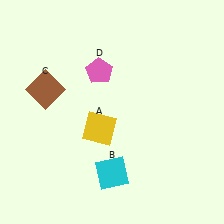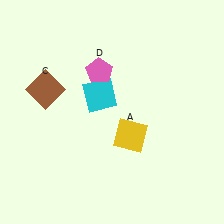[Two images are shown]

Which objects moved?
The objects that moved are: the yellow square (A), the cyan square (B).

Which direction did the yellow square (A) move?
The yellow square (A) moved right.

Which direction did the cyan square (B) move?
The cyan square (B) moved up.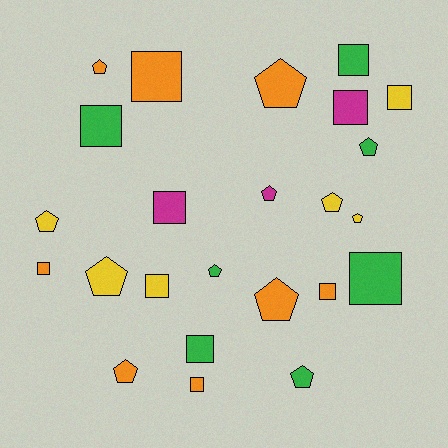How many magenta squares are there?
There are 2 magenta squares.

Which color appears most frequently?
Orange, with 8 objects.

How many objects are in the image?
There are 24 objects.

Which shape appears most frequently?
Square, with 12 objects.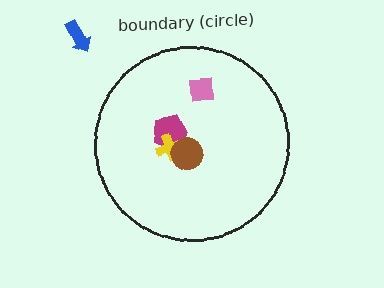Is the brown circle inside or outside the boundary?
Inside.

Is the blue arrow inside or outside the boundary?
Outside.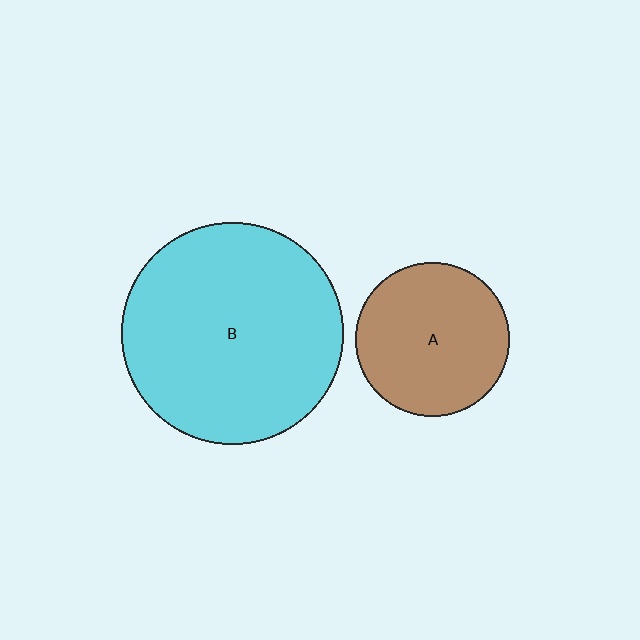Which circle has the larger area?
Circle B (cyan).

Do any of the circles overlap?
No, none of the circles overlap.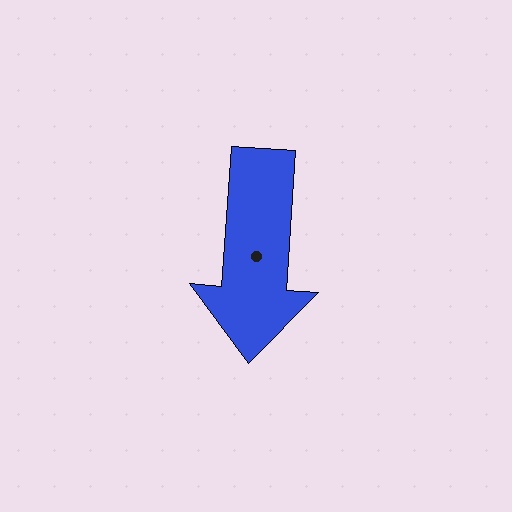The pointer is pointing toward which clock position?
Roughly 6 o'clock.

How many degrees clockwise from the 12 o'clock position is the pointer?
Approximately 184 degrees.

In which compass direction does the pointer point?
South.